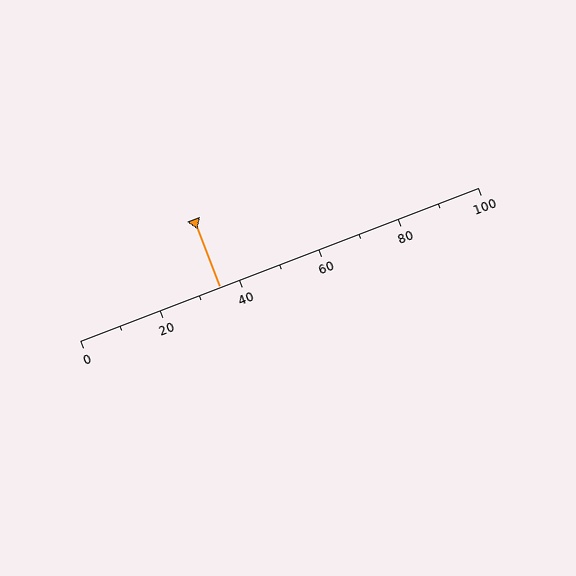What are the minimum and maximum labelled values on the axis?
The axis runs from 0 to 100.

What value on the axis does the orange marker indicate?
The marker indicates approximately 35.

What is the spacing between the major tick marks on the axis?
The major ticks are spaced 20 apart.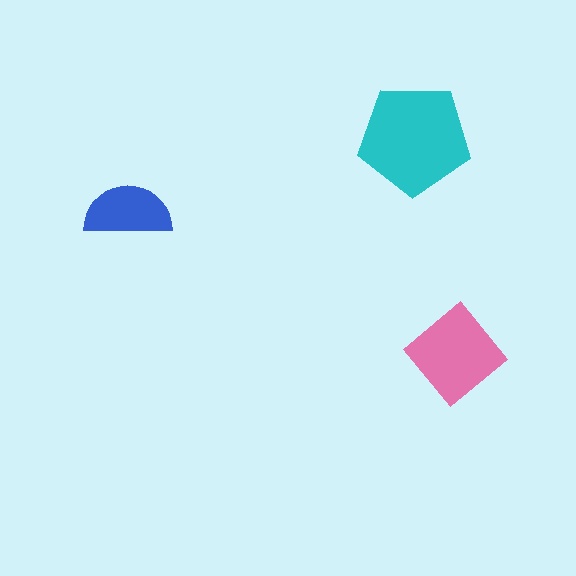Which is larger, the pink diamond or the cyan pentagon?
The cyan pentagon.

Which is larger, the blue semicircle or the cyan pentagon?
The cyan pentagon.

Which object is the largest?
The cyan pentagon.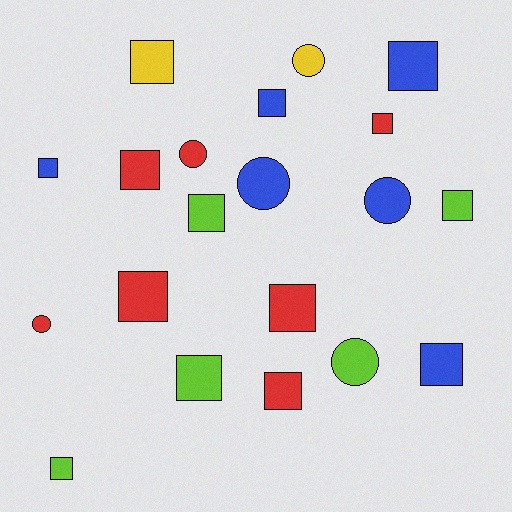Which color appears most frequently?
Red, with 7 objects.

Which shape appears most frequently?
Square, with 14 objects.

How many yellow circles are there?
There is 1 yellow circle.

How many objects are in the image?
There are 20 objects.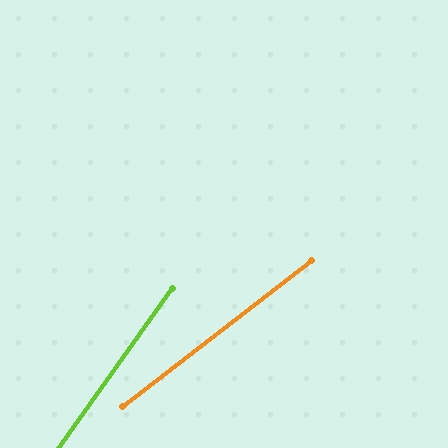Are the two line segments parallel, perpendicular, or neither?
Neither parallel nor perpendicular — they differ by about 17°.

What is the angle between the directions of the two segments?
Approximately 17 degrees.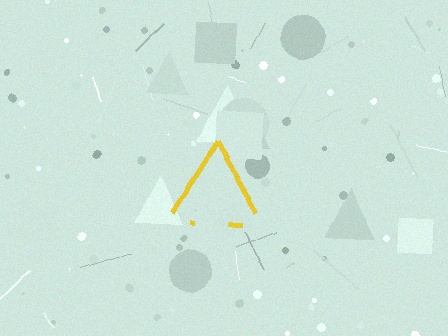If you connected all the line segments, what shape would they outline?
They would outline a triangle.